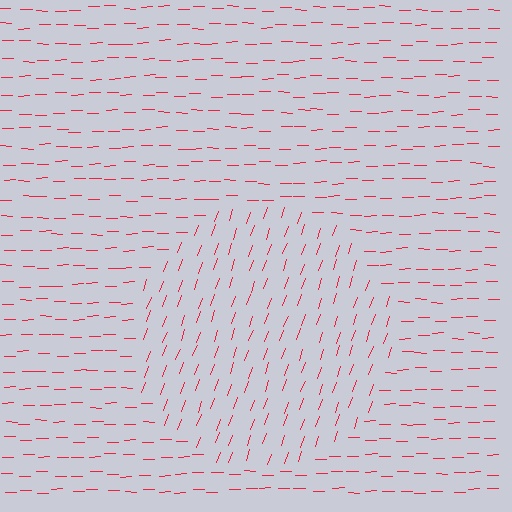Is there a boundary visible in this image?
Yes, there is a texture boundary formed by a change in line orientation.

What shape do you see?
I see a circle.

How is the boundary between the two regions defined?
The boundary is defined purely by a change in line orientation (approximately 70 degrees difference). All lines are the same color and thickness.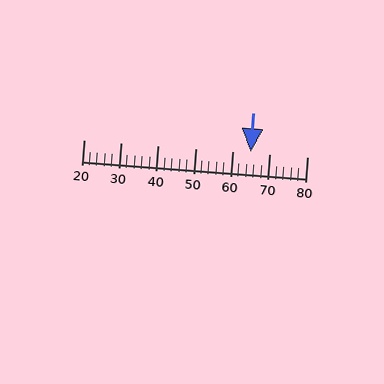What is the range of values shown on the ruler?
The ruler shows values from 20 to 80.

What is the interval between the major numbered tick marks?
The major tick marks are spaced 10 units apart.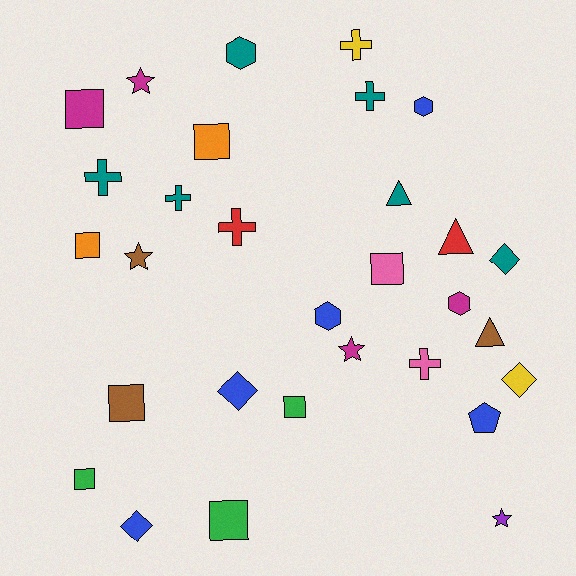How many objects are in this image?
There are 30 objects.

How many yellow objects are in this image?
There are 2 yellow objects.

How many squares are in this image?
There are 8 squares.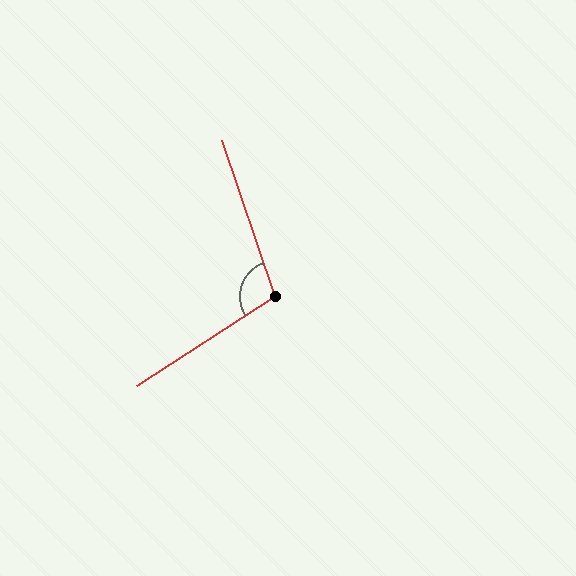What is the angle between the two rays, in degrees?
Approximately 104 degrees.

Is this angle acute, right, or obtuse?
It is obtuse.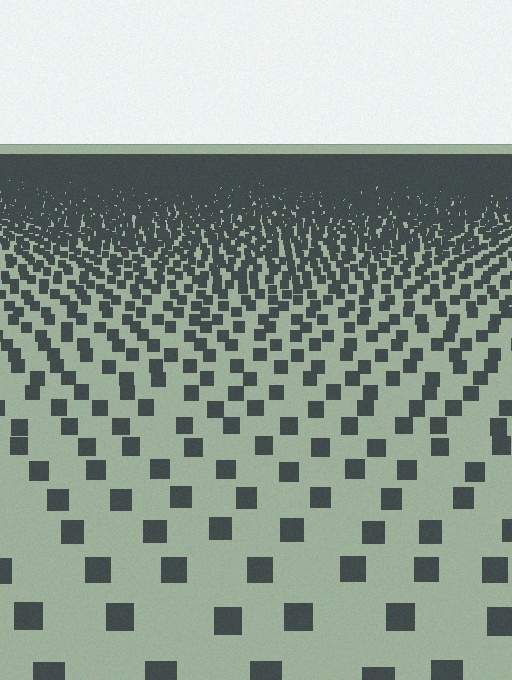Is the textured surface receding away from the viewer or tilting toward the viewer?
The surface is receding away from the viewer. Texture elements get smaller and denser toward the top.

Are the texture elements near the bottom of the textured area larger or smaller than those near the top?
Larger. Near the bottom, elements are closer to the viewer and appear at a bigger on-screen size.